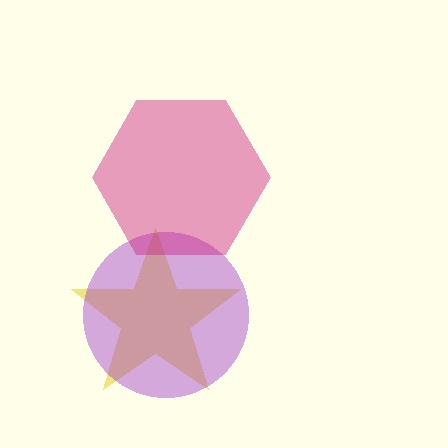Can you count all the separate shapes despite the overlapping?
Yes, there are 3 separate shapes.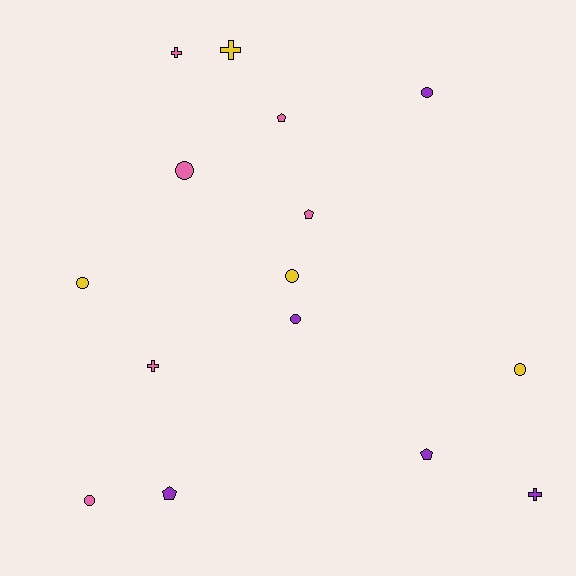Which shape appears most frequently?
Circle, with 7 objects.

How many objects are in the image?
There are 15 objects.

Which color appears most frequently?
Pink, with 6 objects.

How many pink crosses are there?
There are 2 pink crosses.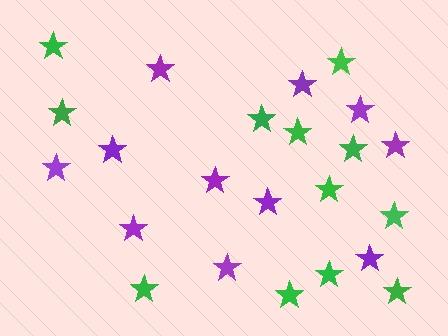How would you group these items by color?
There are 2 groups: one group of purple stars (11) and one group of green stars (12).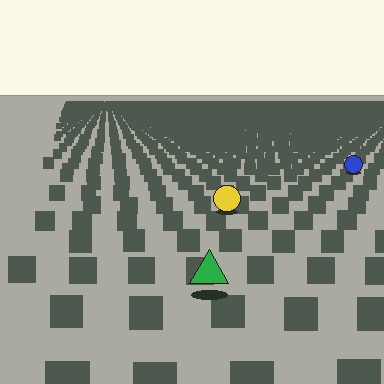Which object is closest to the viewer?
The green triangle is closest. The texture marks near it are larger and more spread out.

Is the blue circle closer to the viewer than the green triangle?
No. The green triangle is closer — you can tell from the texture gradient: the ground texture is coarser near it.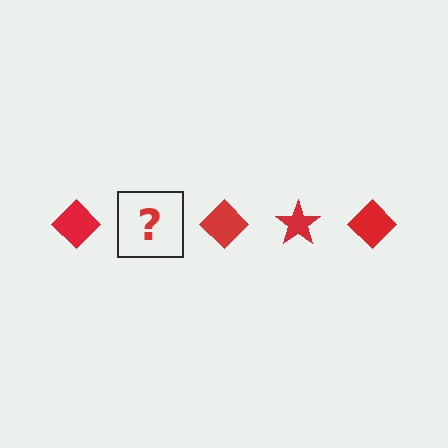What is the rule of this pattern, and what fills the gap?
The rule is that the pattern cycles through diamond, star shapes in red. The gap should be filled with a red star.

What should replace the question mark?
The question mark should be replaced with a red star.